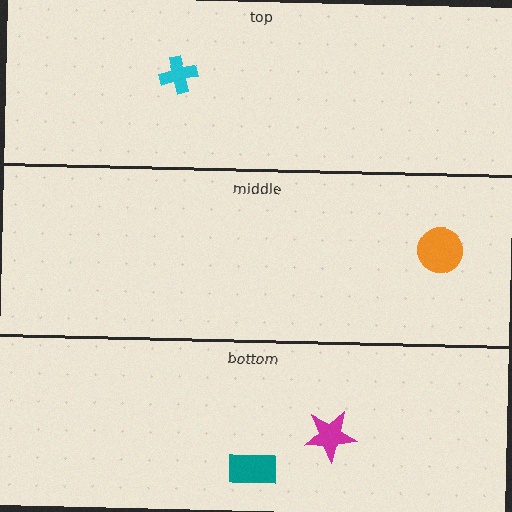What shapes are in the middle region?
The orange circle.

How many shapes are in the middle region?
1.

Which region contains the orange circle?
The middle region.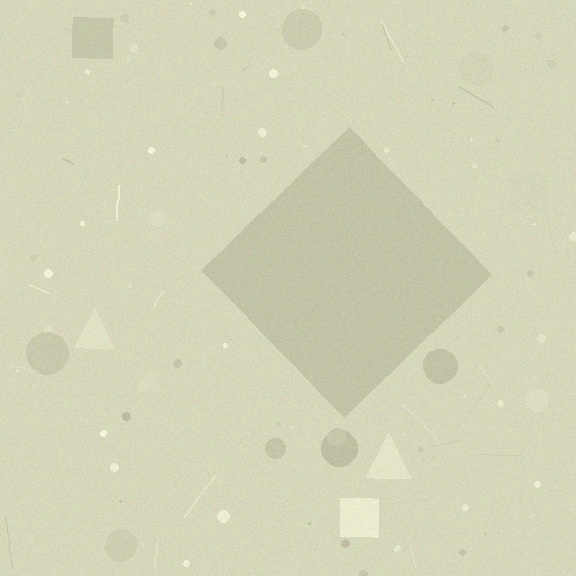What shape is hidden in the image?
A diamond is hidden in the image.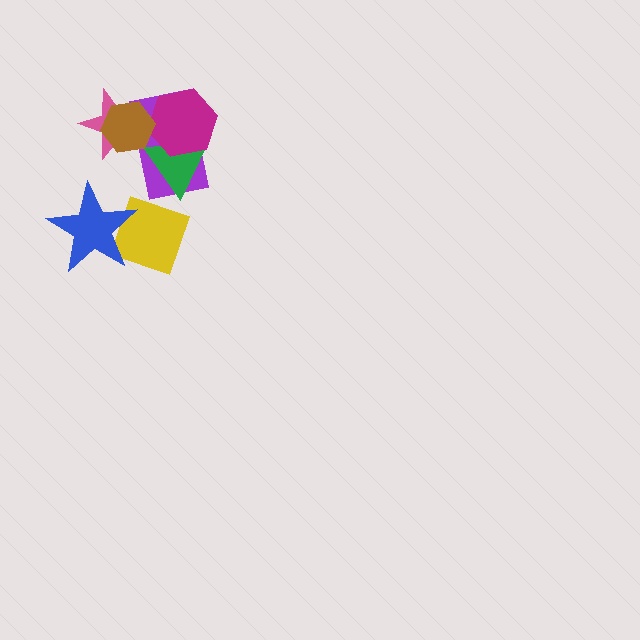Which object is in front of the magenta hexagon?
The brown hexagon is in front of the magenta hexagon.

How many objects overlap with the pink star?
2 objects overlap with the pink star.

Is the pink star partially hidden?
Yes, it is partially covered by another shape.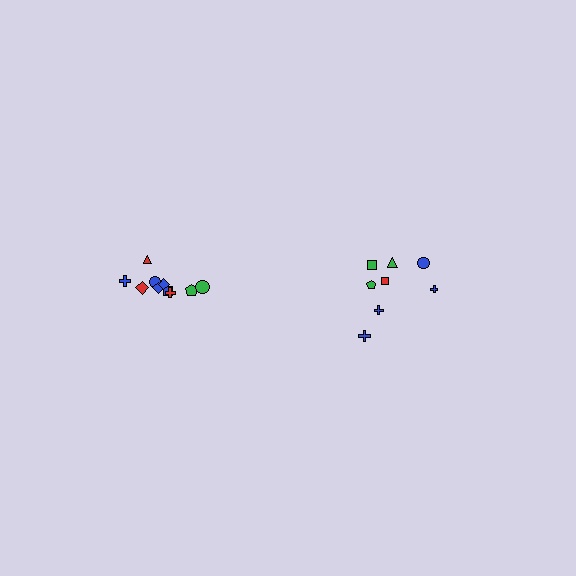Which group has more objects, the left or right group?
The left group.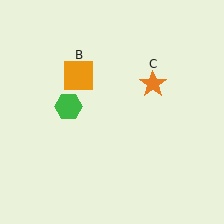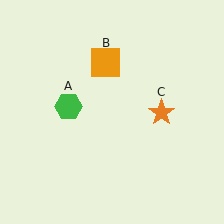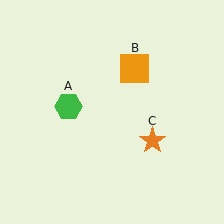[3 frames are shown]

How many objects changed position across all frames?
2 objects changed position: orange square (object B), orange star (object C).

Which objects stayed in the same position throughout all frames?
Green hexagon (object A) remained stationary.